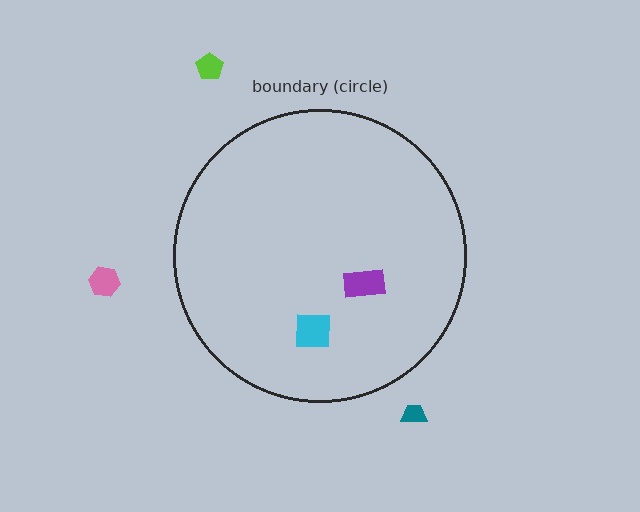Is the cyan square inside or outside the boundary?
Inside.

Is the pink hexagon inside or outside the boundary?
Outside.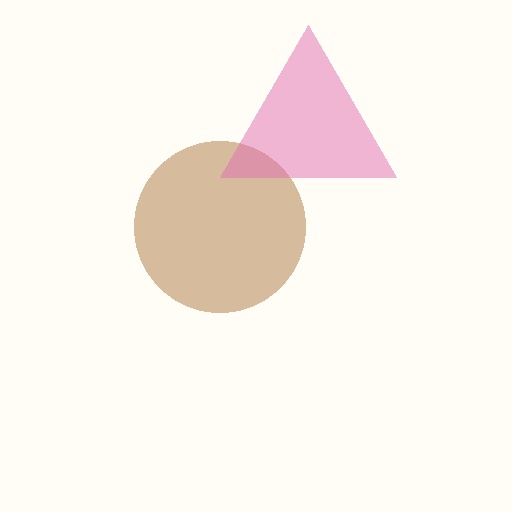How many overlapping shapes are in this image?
There are 2 overlapping shapes in the image.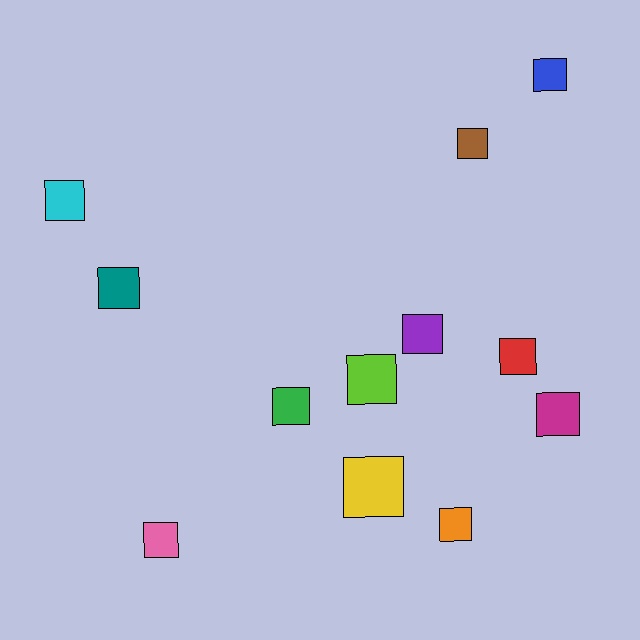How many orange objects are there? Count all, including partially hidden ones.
There is 1 orange object.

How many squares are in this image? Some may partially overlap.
There are 12 squares.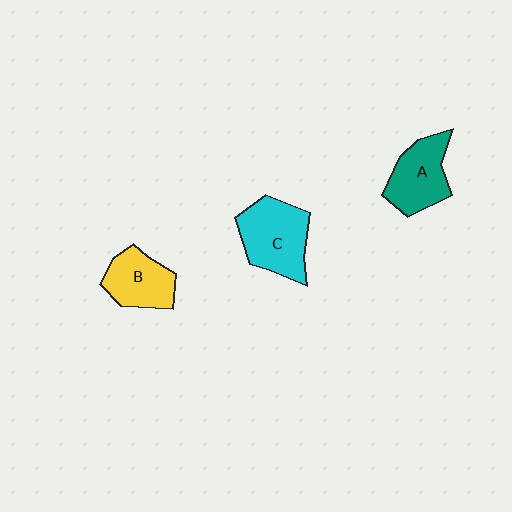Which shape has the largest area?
Shape C (cyan).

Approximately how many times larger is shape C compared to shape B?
Approximately 1.4 times.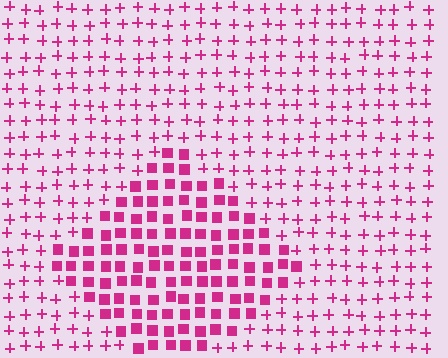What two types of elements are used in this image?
The image uses squares inside the diamond region and plus signs outside it.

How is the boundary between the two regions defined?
The boundary is defined by a change in element shape: squares inside vs. plus signs outside. All elements share the same color and spacing.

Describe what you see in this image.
The image is filled with small magenta elements arranged in a uniform grid. A diamond-shaped region contains squares, while the surrounding area contains plus signs. The boundary is defined purely by the change in element shape.